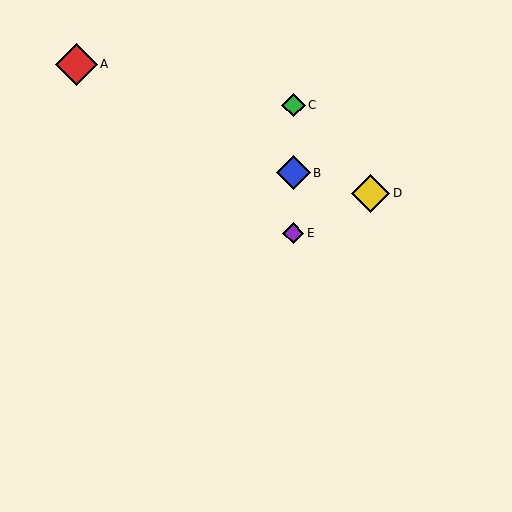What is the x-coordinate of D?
Object D is at x≈371.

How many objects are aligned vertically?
3 objects (B, C, E) are aligned vertically.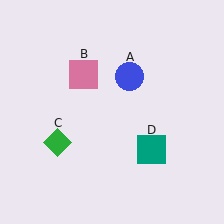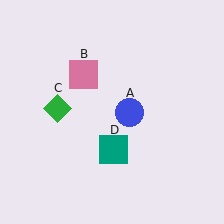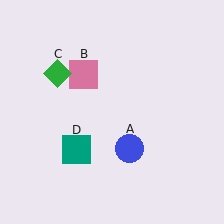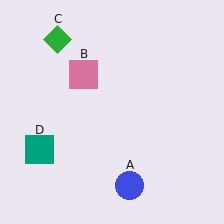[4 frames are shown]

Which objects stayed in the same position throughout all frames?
Pink square (object B) remained stationary.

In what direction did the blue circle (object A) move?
The blue circle (object A) moved down.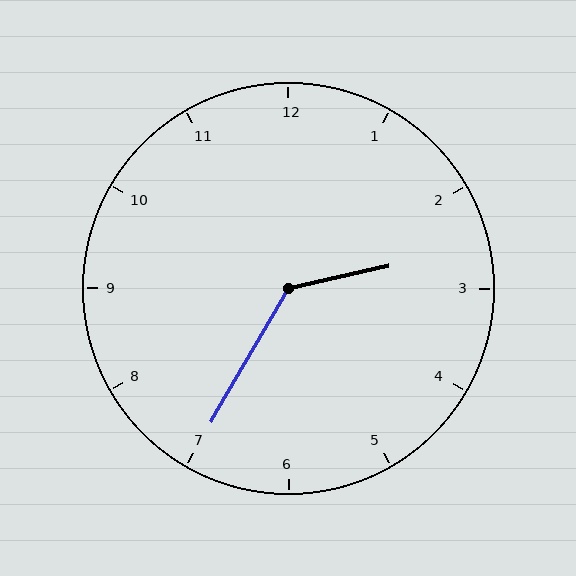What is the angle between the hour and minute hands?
Approximately 132 degrees.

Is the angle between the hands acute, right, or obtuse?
It is obtuse.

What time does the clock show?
2:35.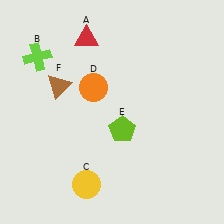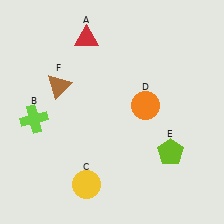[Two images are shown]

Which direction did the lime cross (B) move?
The lime cross (B) moved down.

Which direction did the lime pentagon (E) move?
The lime pentagon (E) moved right.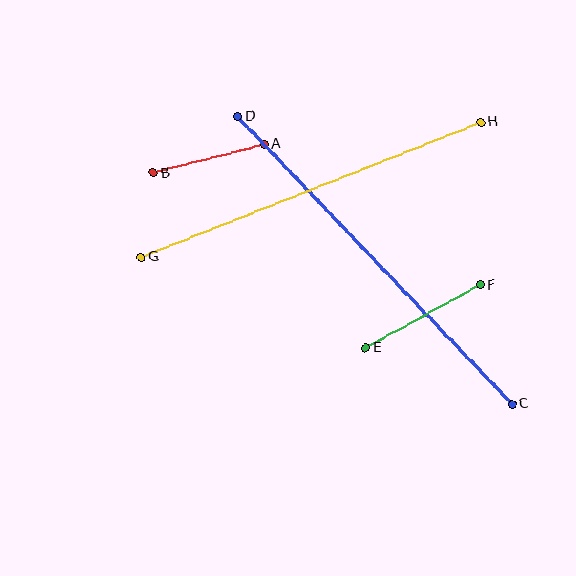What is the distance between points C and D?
The distance is approximately 397 pixels.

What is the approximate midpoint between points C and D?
The midpoint is at approximately (375, 260) pixels.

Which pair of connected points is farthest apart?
Points C and D are farthest apart.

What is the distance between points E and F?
The distance is approximately 130 pixels.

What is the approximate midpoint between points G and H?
The midpoint is at approximately (311, 189) pixels.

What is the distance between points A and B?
The distance is approximately 115 pixels.